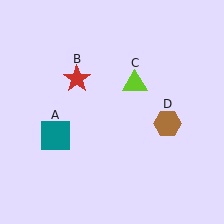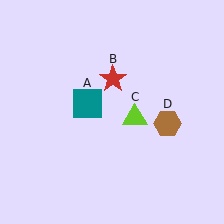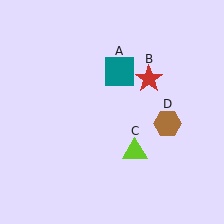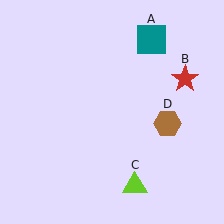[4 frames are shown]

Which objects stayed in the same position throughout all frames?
Brown hexagon (object D) remained stationary.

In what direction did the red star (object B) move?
The red star (object B) moved right.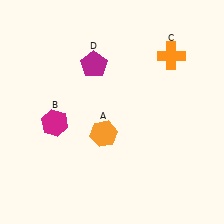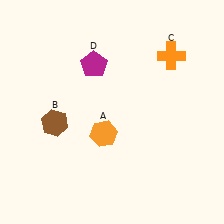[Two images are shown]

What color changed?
The hexagon (B) changed from magenta in Image 1 to brown in Image 2.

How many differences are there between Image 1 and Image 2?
There is 1 difference between the two images.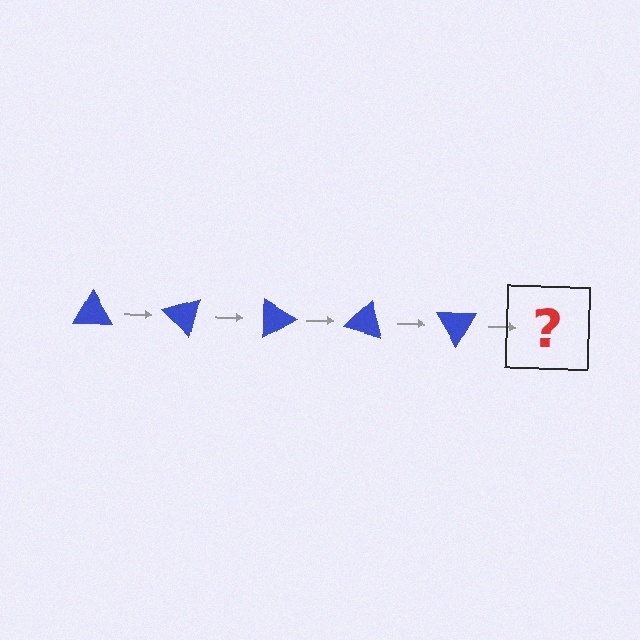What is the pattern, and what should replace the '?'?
The pattern is that the triangle rotates 45 degrees each step. The '?' should be a blue triangle rotated 225 degrees.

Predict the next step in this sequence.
The next step is a blue triangle rotated 225 degrees.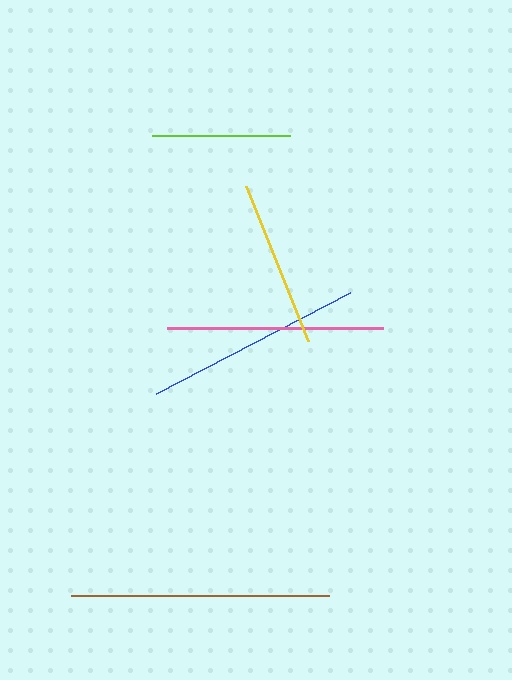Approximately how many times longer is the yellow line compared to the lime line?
The yellow line is approximately 1.2 times the length of the lime line.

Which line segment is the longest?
The brown line is the longest at approximately 258 pixels.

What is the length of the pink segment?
The pink segment is approximately 216 pixels long.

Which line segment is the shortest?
The lime line is the shortest at approximately 138 pixels.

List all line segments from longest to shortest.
From longest to shortest: brown, blue, pink, yellow, lime.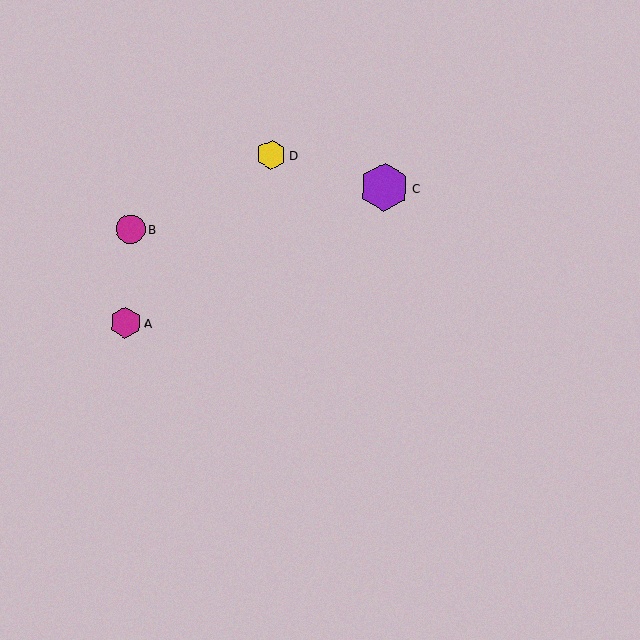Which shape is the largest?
The purple hexagon (labeled C) is the largest.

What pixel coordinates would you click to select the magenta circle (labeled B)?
Click at (131, 229) to select the magenta circle B.